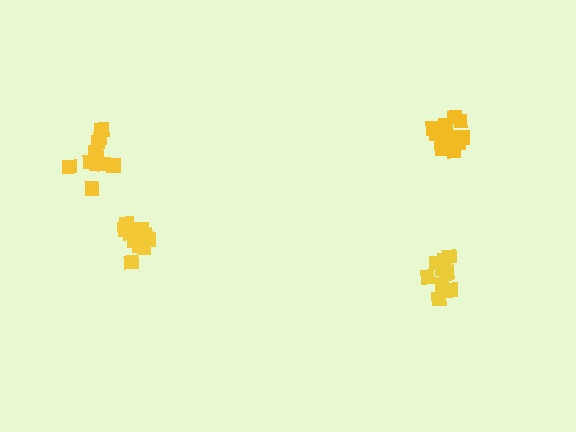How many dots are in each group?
Group 1: 11 dots, Group 2: 11 dots, Group 3: 10 dots, Group 4: 12 dots (44 total).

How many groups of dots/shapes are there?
There are 4 groups.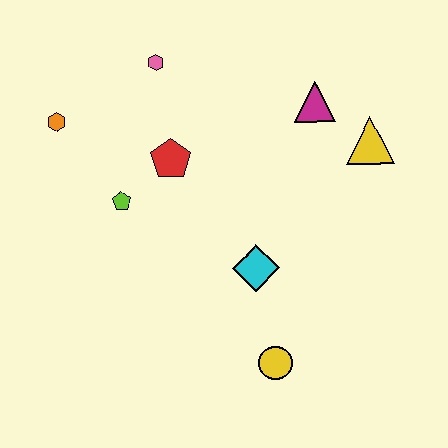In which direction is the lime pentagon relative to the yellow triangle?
The lime pentagon is to the left of the yellow triangle.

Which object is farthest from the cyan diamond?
The orange hexagon is farthest from the cyan diamond.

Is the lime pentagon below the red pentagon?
Yes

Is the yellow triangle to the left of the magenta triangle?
No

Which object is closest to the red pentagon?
The lime pentagon is closest to the red pentagon.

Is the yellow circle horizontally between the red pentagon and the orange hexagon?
No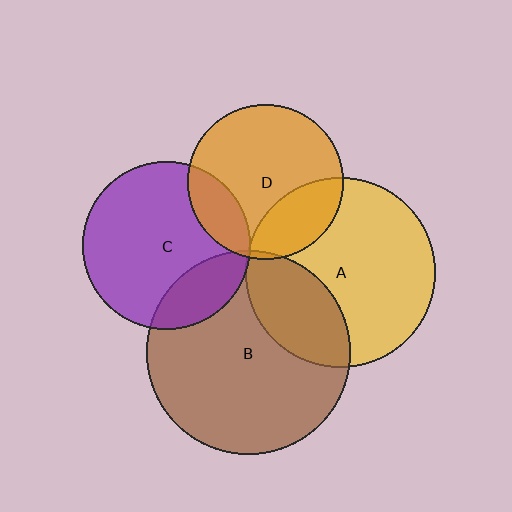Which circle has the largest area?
Circle B (brown).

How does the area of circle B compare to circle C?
Approximately 1.5 times.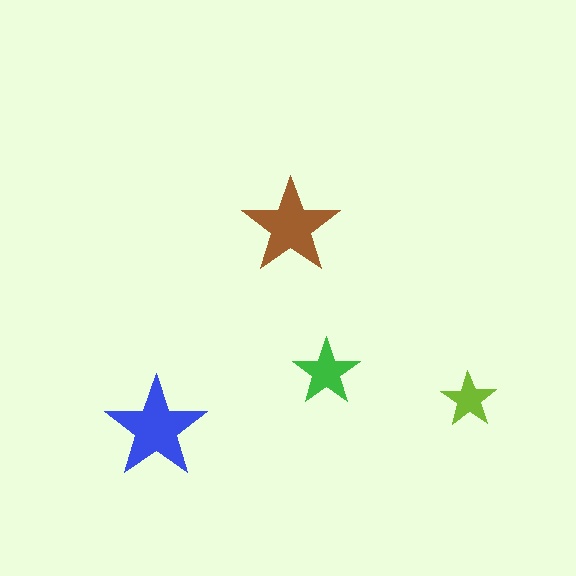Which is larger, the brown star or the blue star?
The blue one.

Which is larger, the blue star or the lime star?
The blue one.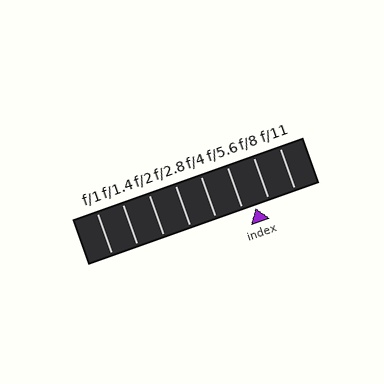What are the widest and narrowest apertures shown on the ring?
The widest aperture shown is f/1 and the narrowest is f/11.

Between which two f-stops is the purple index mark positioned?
The index mark is between f/5.6 and f/8.